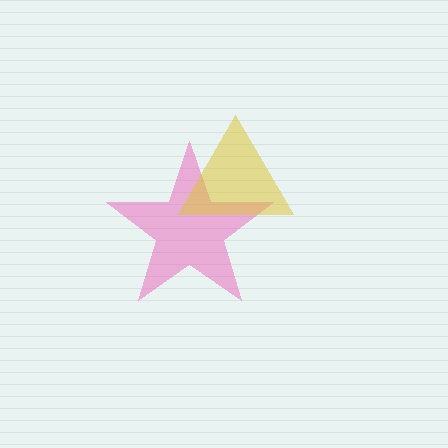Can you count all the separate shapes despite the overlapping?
Yes, there are 2 separate shapes.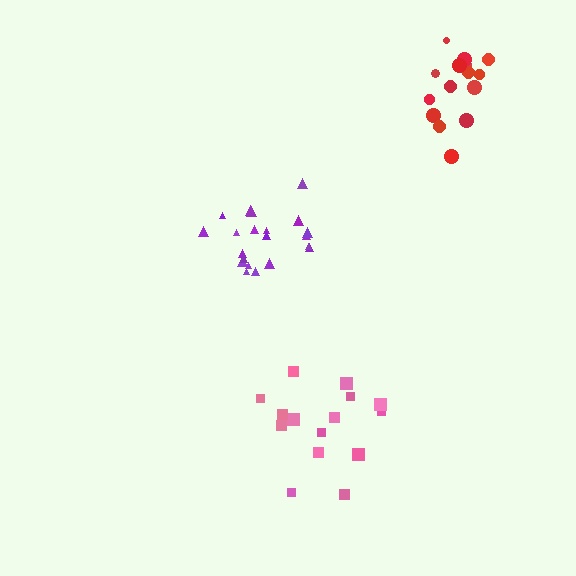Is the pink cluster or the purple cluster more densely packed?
Purple.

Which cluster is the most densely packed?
Purple.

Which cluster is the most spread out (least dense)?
Pink.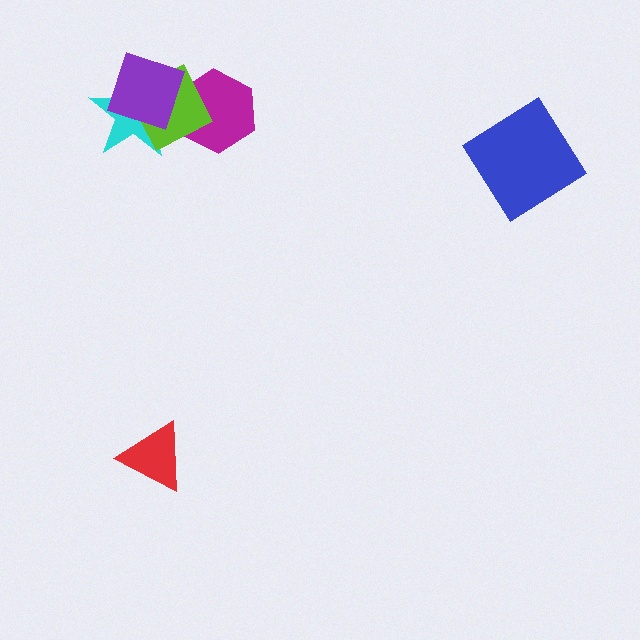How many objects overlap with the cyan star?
3 objects overlap with the cyan star.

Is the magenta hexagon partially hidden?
Yes, it is partially covered by another shape.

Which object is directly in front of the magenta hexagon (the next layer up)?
The cyan star is directly in front of the magenta hexagon.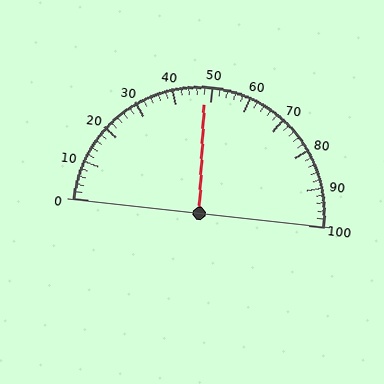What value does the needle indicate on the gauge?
The needle indicates approximately 48.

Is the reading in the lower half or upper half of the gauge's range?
The reading is in the lower half of the range (0 to 100).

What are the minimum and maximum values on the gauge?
The gauge ranges from 0 to 100.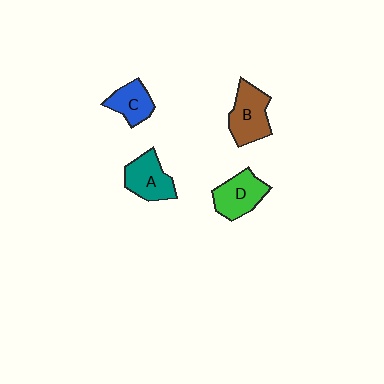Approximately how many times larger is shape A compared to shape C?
Approximately 1.3 times.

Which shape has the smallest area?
Shape C (blue).